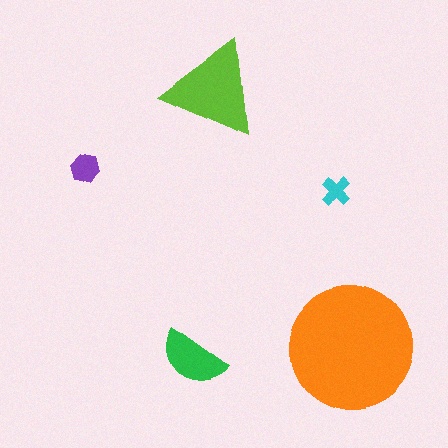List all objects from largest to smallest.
The orange circle, the lime triangle, the green semicircle, the purple hexagon, the cyan cross.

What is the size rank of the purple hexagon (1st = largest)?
4th.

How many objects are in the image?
There are 5 objects in the image.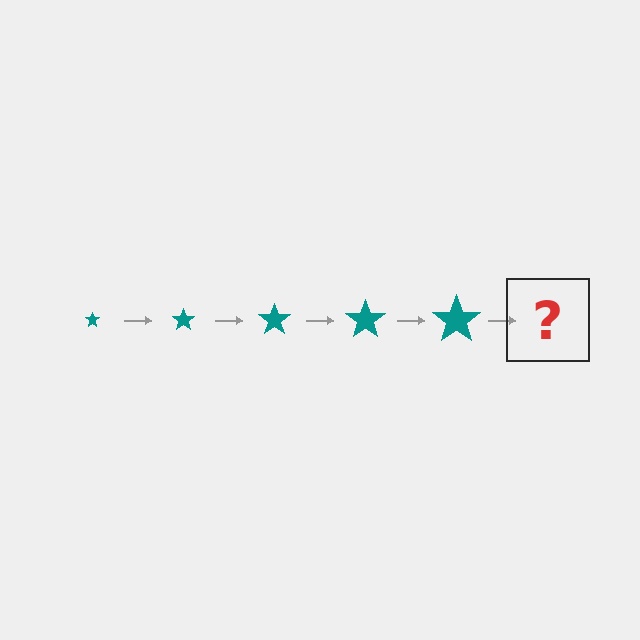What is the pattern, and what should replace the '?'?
The pattern is that the star gets progressively larger each step. The '?' should be a teal star, larger than the previous one.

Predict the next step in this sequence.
The next step is a teal star, larger than the previous one.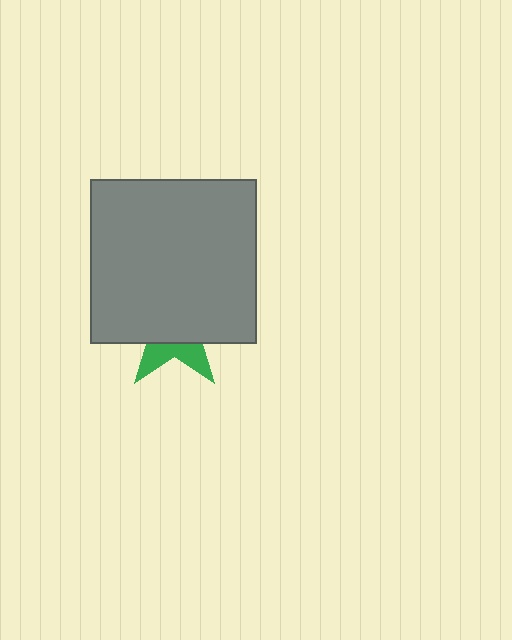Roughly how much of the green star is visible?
A small part of it is visible (roughly 30%).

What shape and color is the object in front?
The object in front is a gray rectangle.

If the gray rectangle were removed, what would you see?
You would see the complete green star.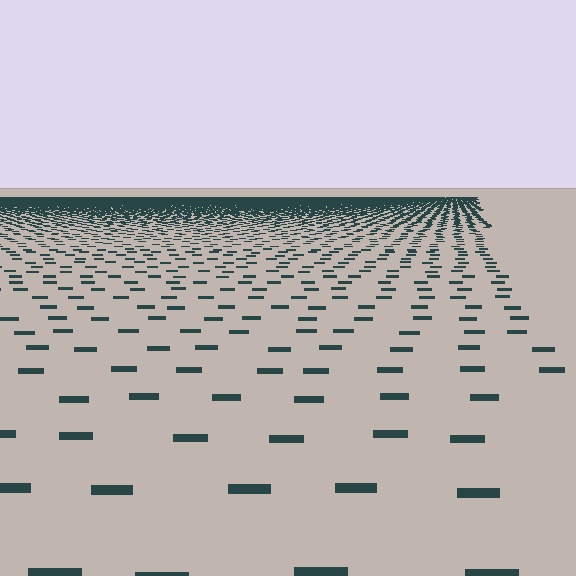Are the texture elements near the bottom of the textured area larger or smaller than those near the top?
Larger. Near the bottom, elements are closer to the viewer and appear at a bigger on-screen size.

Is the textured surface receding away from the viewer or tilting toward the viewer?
The surface is receding away from the viewer. Texture elements get smaller and denser toward the top.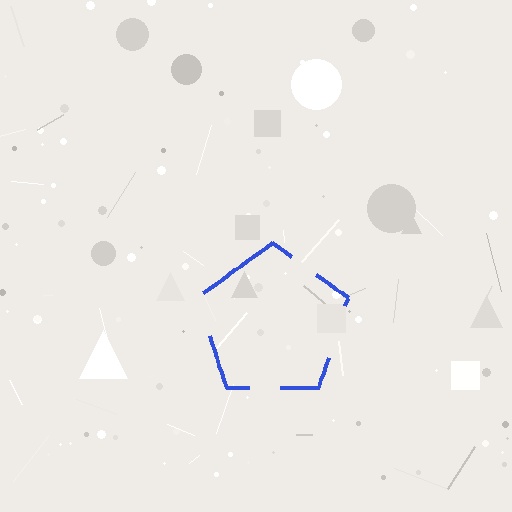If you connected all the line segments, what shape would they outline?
They would outline a pentagon.